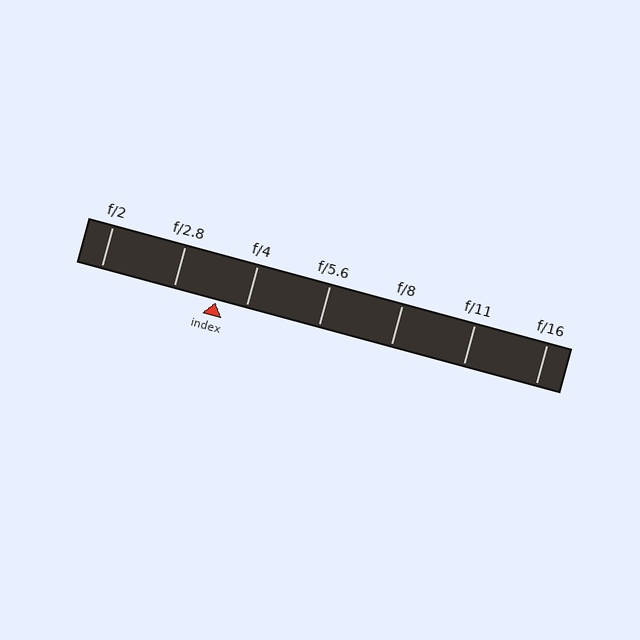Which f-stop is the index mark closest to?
The index mark is closest to f/4.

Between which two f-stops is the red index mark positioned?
The index mark is between f/2.8 and f/4.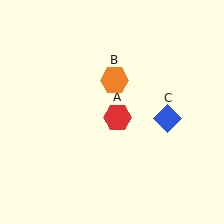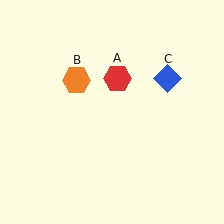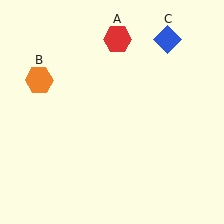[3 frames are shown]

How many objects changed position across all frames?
3 objects changed position: red hexagon (object A), orange hexagon (object B), blue diamond (object C).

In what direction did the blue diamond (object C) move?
The blue diamond (object C) moved up.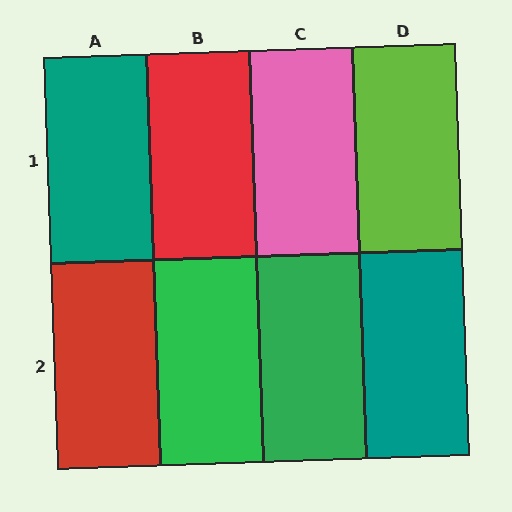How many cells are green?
2 cells are green.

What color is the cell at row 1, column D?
Lime.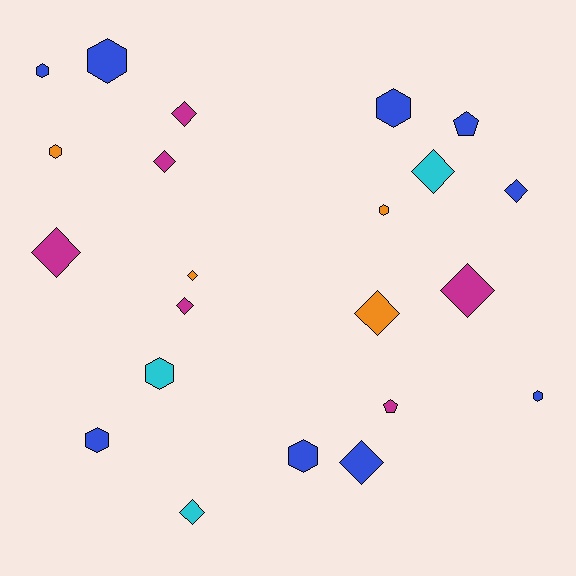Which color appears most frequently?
Blue, with 9 objects.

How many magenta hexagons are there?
There are no magenta hexagons.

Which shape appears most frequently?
Diamond, with 11 objects.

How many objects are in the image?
There are 22 objects.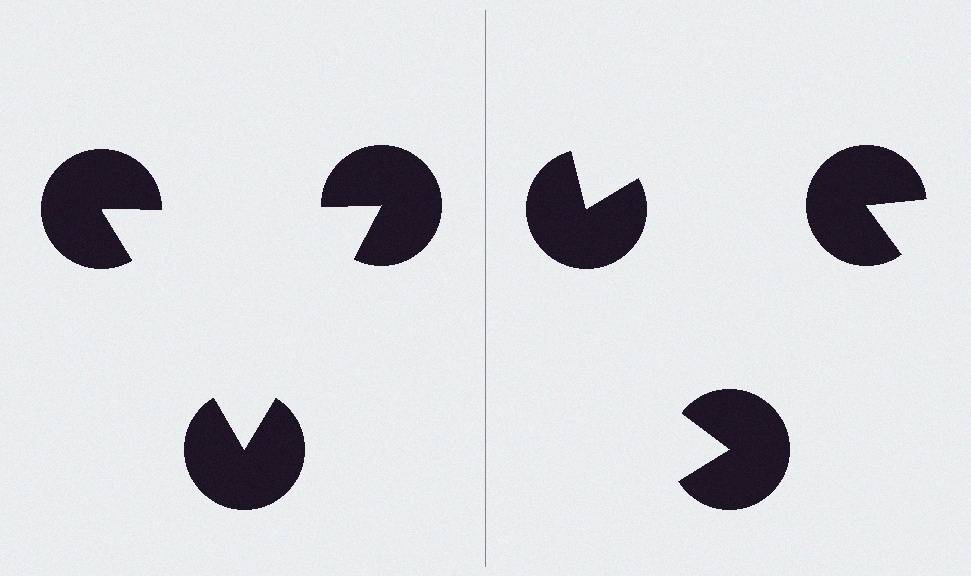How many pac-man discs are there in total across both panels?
6 — 3 on each side.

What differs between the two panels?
The pac-man discs are positioned identically on both sides; only the wedge orientations differ. On the left they align to a triangle; on the right they are misaligned.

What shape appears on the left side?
An illusory triangle.